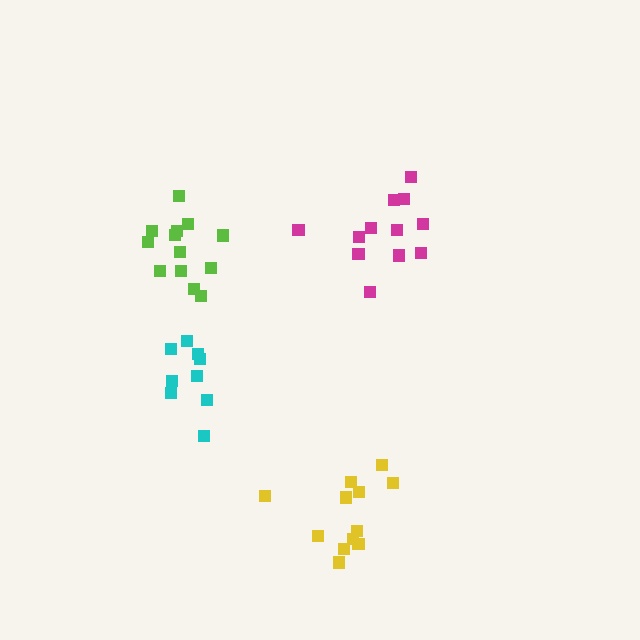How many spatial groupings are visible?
There are 4 spatial groupings.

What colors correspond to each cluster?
The clusters are colored: magenta, cyan, lime, yellow.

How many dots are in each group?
Group 1: 12 dots, Group 2: 9 dots, Group 3: 13 dots, Group 4: 13 dots (47 total).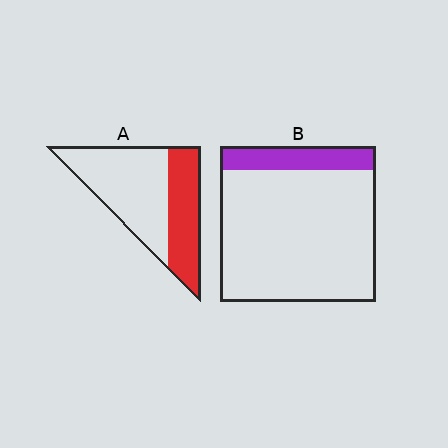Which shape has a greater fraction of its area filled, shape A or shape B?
Shape A.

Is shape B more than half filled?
No.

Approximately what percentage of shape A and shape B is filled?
A is approximately 40% and B is approximately 15%.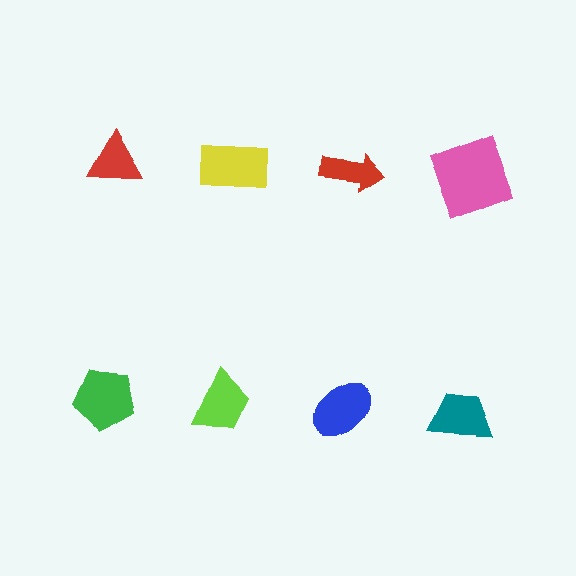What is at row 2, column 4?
A teal trapezoid.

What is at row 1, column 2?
A yellow rectangle.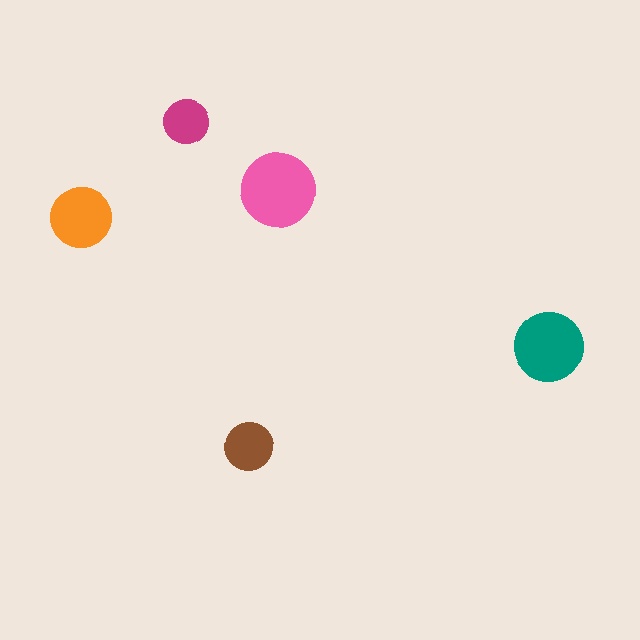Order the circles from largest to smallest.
the pink one, the teal one, the orange one, the brown one, the magenta one.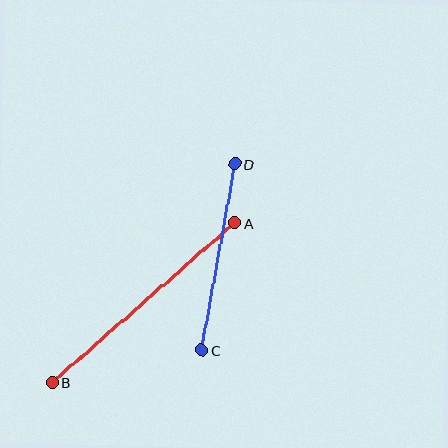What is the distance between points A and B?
The distance is approximately 243 pixels.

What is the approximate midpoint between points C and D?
The midpoint is at approximately (218, 257) pixels.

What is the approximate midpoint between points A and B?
The midpoint is at approximately (143, 303) pixels.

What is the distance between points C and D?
The distance is approximately 189 pixels.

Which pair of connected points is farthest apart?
Points A and B are farthest apart.